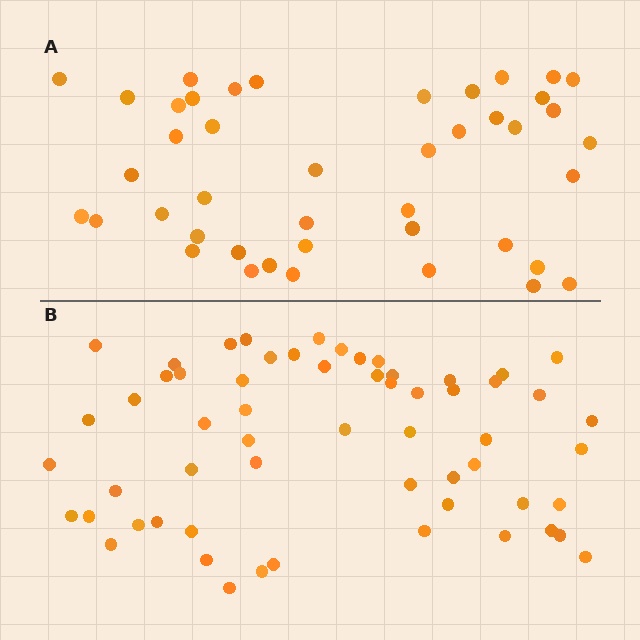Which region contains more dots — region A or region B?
Region B (the bottom region) has more dots.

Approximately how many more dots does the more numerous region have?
Region B has approximately 15 more dots than region A.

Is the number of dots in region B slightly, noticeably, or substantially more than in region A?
Region B has noticeably more, but not dramatically so. The ratio is roughly 1.4 to 1.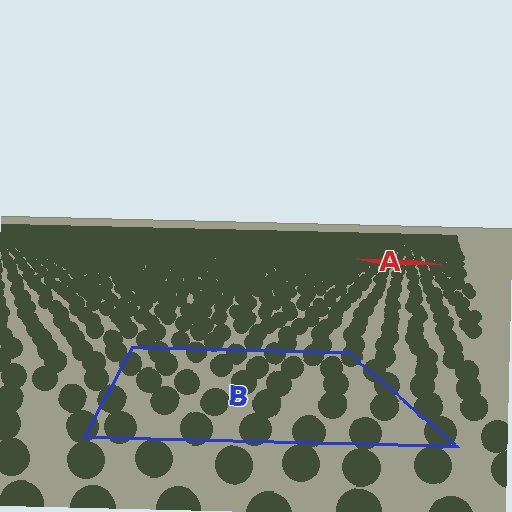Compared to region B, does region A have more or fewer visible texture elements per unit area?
Region A has more texture elements per unit area — they are packed more densely because it is farther away.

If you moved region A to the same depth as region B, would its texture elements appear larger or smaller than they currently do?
They would appear larger. At a closer depth, the same texture elements are projected at a bigger on-screen size.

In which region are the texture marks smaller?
The texture marks are smaller in region A, because it is farther away.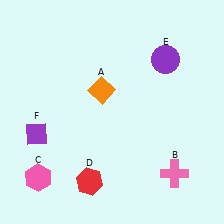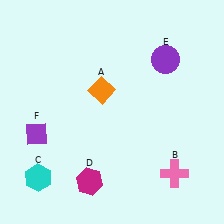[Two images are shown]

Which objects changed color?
C changed from pink to cyan. D changed from red to magenta.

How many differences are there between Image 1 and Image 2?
There are 2 differences between the two images.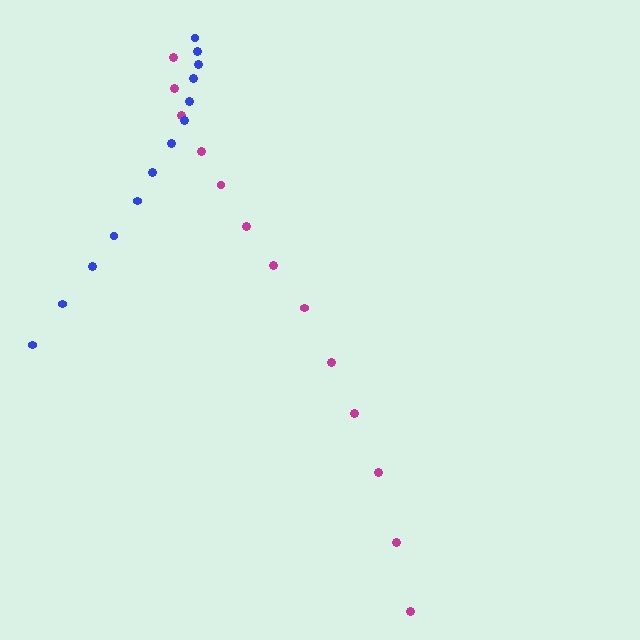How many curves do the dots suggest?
There are 2 distinct paths.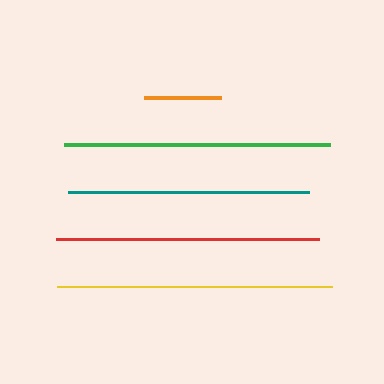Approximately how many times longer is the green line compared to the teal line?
The green line is approximately 1.1 times the length of the teal line.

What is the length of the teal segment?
The teal segment is approximately 241 pixels long.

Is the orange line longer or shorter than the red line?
The red line is longer than the orange line.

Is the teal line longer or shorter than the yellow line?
The yellow line is longer than the teal line.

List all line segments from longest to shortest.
From longest to shortest: yellow, green, red, teal, orange.